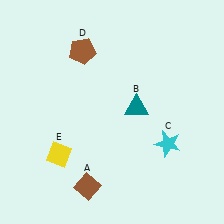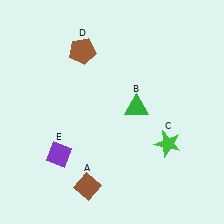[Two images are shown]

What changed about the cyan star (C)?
In Image 1, C is cyan. In Image 2, it changed to green.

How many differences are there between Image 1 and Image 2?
There are 3 differences between the two images.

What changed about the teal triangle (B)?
In Image 1, B is teal. In Image 2, it changed to green.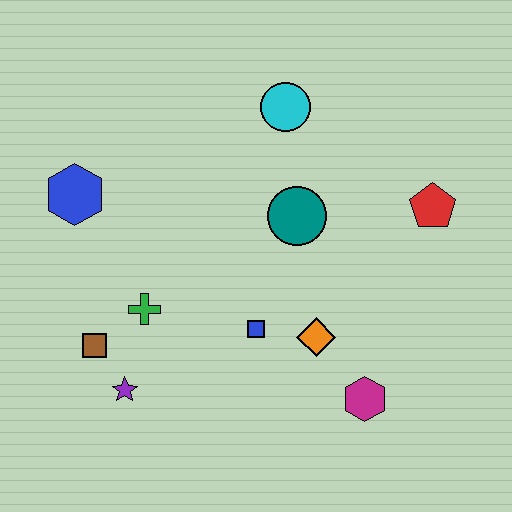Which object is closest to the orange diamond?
The blue square is closest to the orange diamond.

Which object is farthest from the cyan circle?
The purple star is farthest from the cyan circle.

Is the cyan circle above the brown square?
Yes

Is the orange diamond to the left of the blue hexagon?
No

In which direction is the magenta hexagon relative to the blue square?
The magenta hexagon is to the right of the blue square.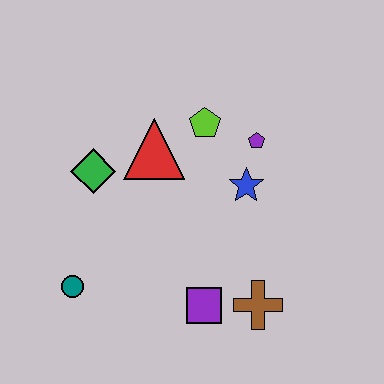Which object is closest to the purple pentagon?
The blue star is closest to the purple pentagon.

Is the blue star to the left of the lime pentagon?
No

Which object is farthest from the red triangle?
The brown cross is farthest from the red triangle.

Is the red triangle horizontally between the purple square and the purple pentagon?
No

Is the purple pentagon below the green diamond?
No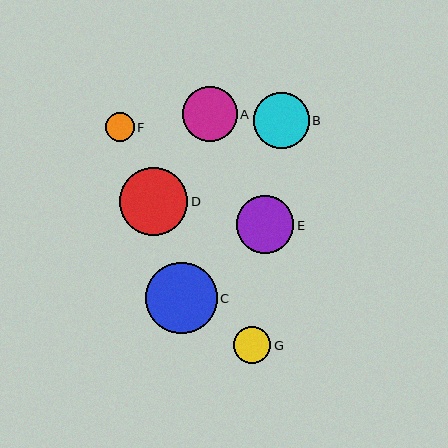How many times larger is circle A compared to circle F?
Circle A is approximately 1.9 times the size of circle F.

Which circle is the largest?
Circle C is the largest with a size of approximately 72 pixels.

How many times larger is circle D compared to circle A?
Circle D is approximately 1.2 times the size of circle A.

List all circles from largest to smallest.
From largest to smallest: C, D, E, B, A, G, F.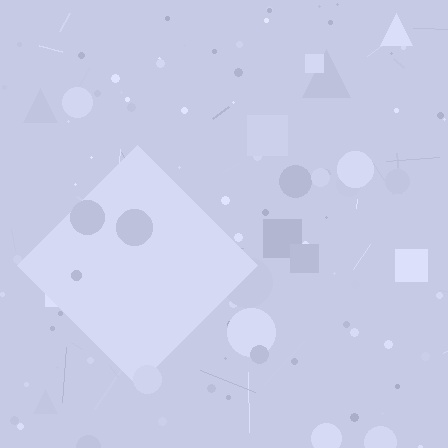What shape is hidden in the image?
A diamond is hidden in the image.